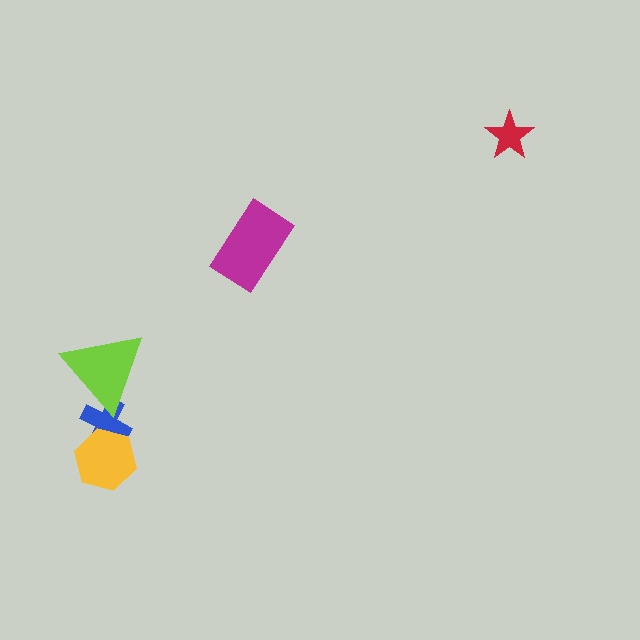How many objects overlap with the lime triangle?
1 object overlaps with the lime triangle.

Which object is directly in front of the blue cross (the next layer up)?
The yellow hexagon is directly in front of the blue cross.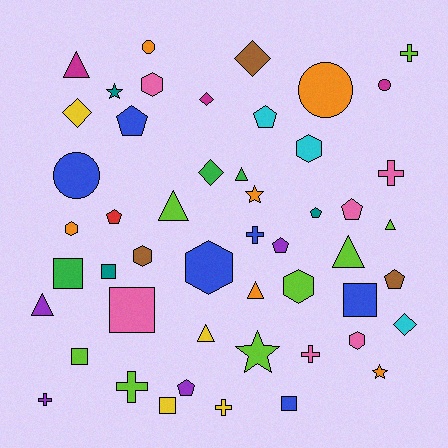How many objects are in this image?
There are 50 objects.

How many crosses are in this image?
There are 7 crosses.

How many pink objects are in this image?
There are 6 pink objects.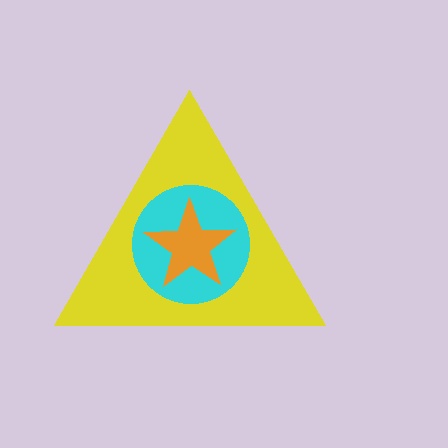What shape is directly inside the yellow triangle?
The cyan circle.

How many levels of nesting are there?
3.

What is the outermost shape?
The yellow triangle.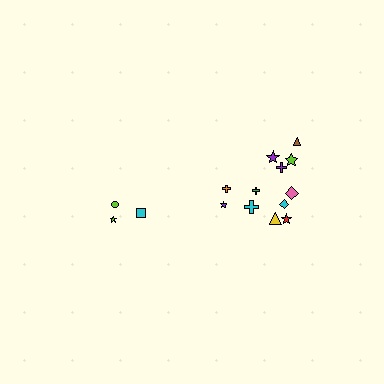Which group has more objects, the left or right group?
The right group.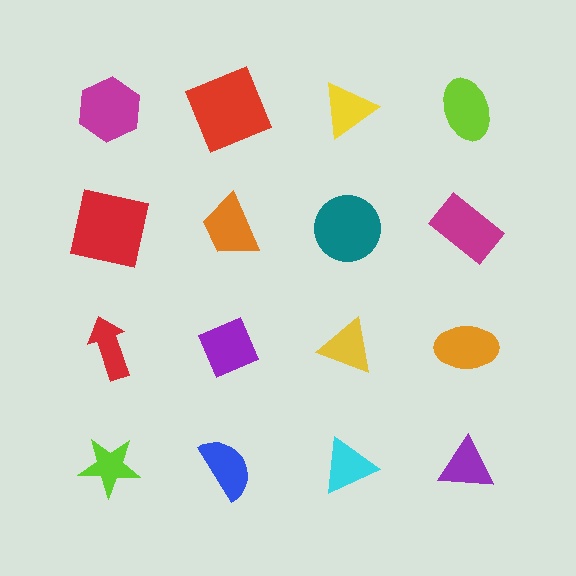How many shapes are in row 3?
4 shapes.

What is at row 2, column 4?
A magenta rectangle.